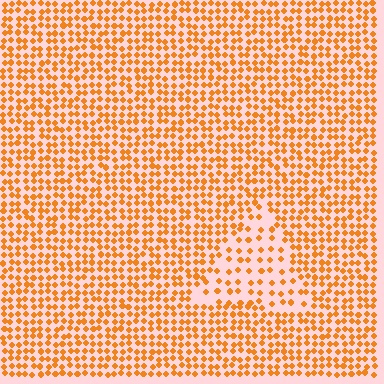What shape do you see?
I see a triangle.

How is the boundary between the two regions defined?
The boundary is defined by a change in element density (approximately 2.1x ratio). All elements are the same color, size, and shape.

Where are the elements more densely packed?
The elements are more densely packed outside the triangle boundary.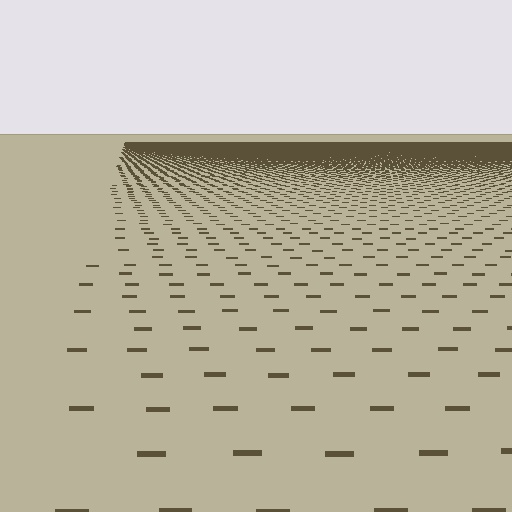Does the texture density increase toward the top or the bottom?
Density increases toward the top.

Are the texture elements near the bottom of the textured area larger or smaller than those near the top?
Larger. Near the bottom, elements are closer to the viewer and appear at a bigger on-screen size.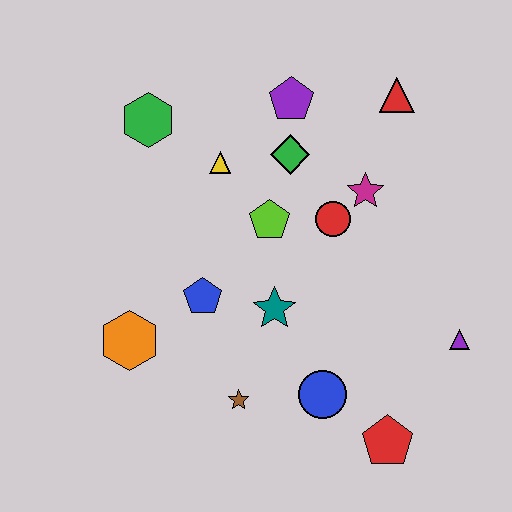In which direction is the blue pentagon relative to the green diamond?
The blue pentagon is below the green diamond.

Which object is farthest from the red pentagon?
The green hexagon is farthest from the red pentagon.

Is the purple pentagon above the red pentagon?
Yes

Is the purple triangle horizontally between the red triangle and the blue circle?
No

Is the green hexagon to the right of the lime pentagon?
No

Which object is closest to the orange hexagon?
The blue pentagon is closest to the orange hexagon.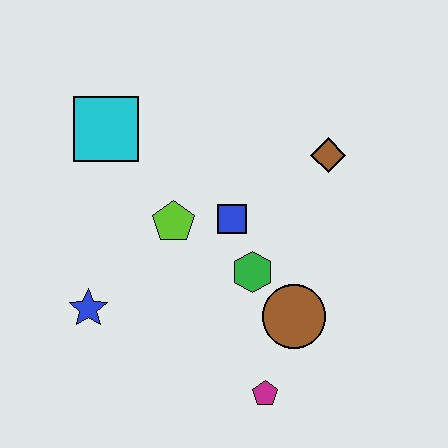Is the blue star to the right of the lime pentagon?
No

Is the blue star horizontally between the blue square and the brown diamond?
No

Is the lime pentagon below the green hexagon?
No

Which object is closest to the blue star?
The lime pentagon is closest to the blue star.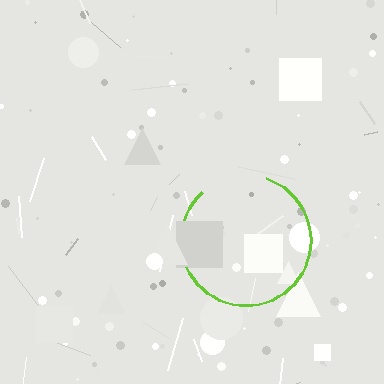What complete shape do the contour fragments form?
The contour fragments form a circle.